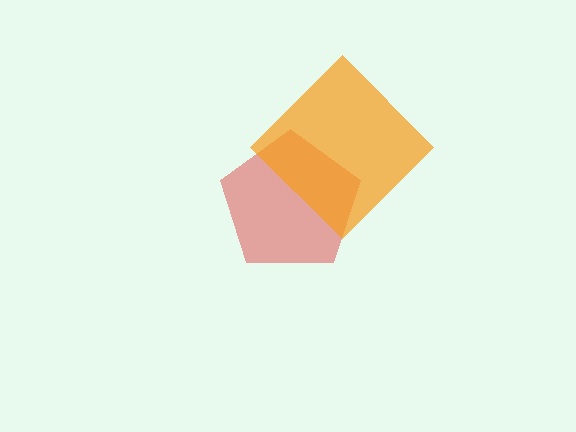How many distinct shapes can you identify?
There are 2 distinct shapes: a red pentagon, an orange diamond.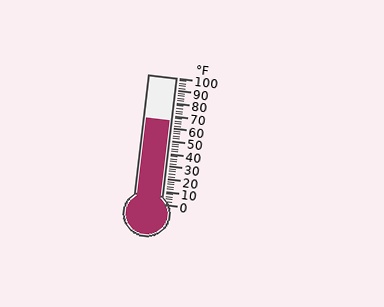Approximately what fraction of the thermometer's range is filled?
The thermometer is filled to approximately 65% of its range.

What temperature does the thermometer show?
The thermometer shows approximately 66°F.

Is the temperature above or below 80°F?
The temperature is below 80°F.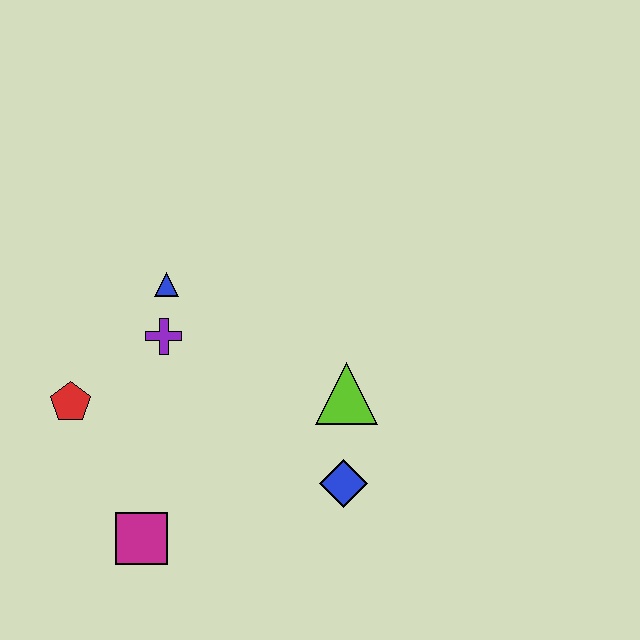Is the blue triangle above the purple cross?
Yes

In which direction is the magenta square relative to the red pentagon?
The magenta square is below the red pentagon.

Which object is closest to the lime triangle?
The blue diamond is closest to the lime triangle.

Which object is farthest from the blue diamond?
The red pentagon is farthest from the blue diamond.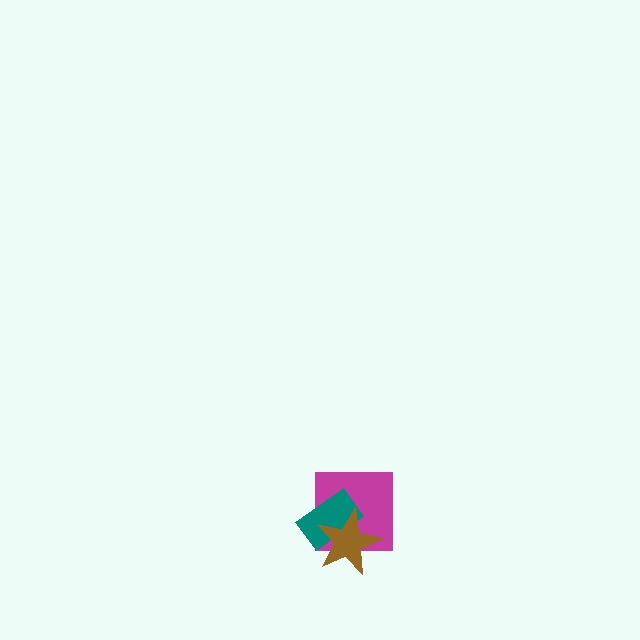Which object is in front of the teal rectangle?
The brown star is in front of the teal rectangle.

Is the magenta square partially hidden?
Yes, it is partially covered by another shape.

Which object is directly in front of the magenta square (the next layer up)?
The teal rectangle is directly in front of the magenta square.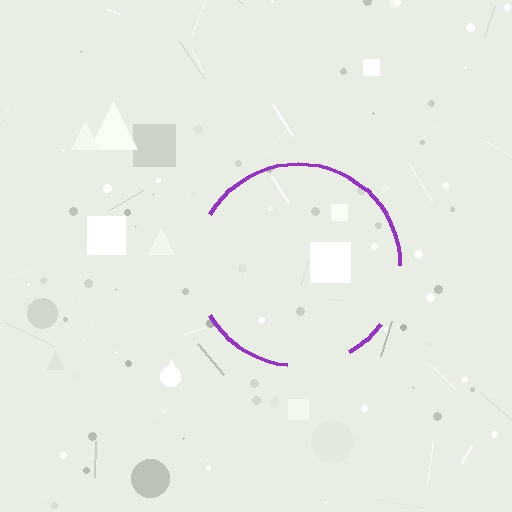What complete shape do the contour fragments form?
The contour fragments form a circle.